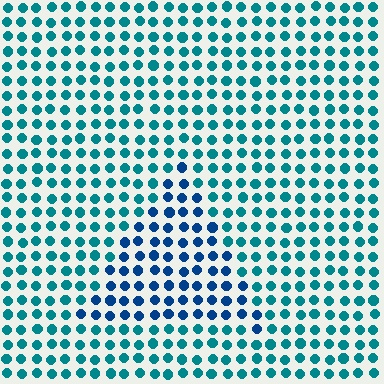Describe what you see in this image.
The image is filled with small teal elements in a uniform arrangement. A triangle-shaped region is visible where the elements are tinted to a slightly different hue, forming a subtle color boundary.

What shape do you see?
I see a triangle.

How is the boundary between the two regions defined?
The boundary is defined purely by a slight shift in hue (about 31 degrees). Spacing, size, and orientation are identical on both sides.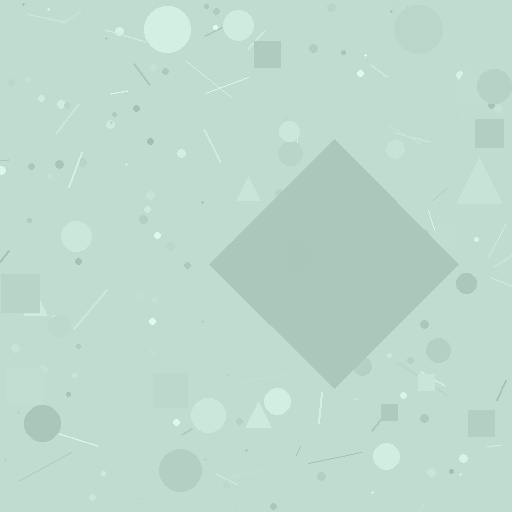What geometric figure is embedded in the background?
A diamond is embedded in the background.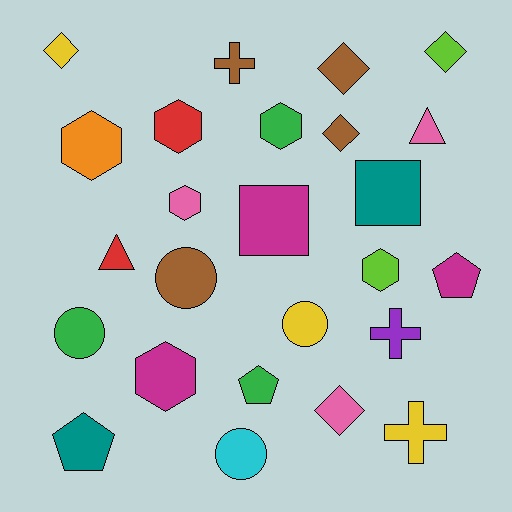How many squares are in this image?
There are 2 squares.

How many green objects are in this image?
There are 3 green objects.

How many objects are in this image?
There are 25 objects.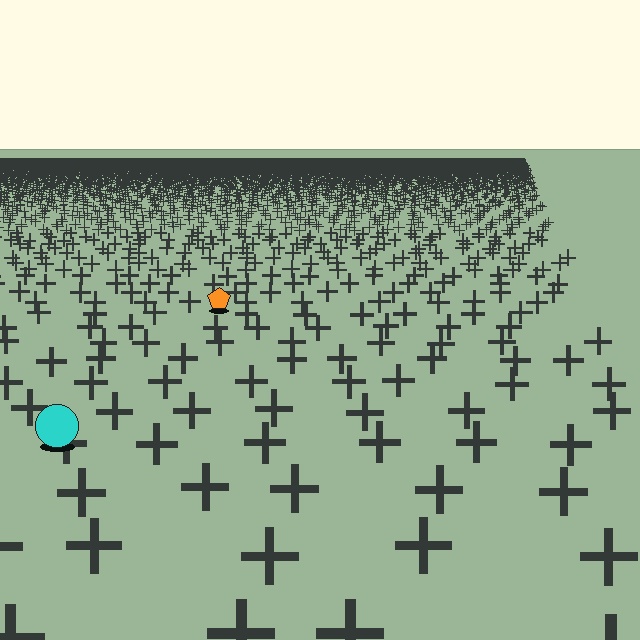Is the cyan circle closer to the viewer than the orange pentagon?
Yes. The cyan circle is closer — you can tell from the texture gradient: the ground texture is coarser near it.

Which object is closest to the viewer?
The cyan circle is closest. The texture marks near it are larger and more spread out.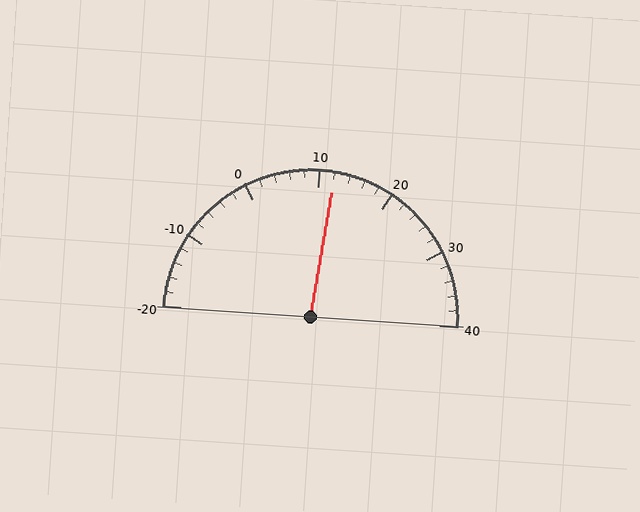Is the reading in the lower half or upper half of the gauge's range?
The reading is in the upper half of the range (-20 to 40).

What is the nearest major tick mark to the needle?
The nearest major tick mark is 10.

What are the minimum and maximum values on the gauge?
The gauge ranges from -20 to 40.